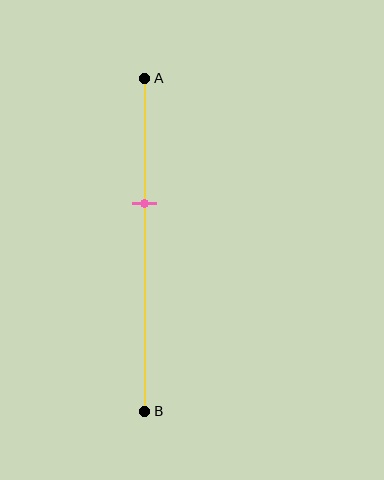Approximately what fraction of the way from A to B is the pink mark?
The pink mark is approximately 40% of the way from A to B.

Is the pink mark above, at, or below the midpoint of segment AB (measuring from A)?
The pink mark is above the midpoint of segment AB.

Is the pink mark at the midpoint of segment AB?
No, the mark is at about 40% from A, not at the 50% midpoint.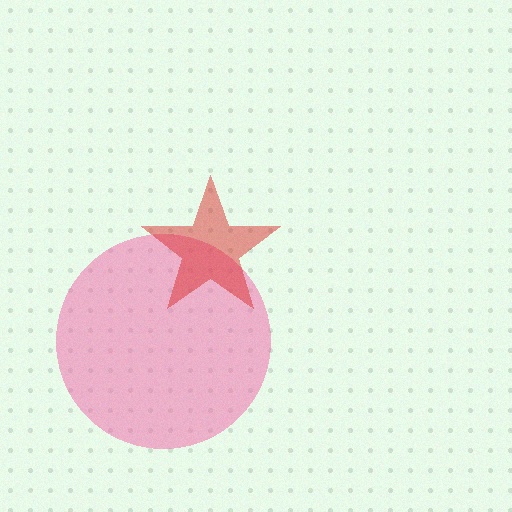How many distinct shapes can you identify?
There are 2 distinct shapes: a pink circle, a red star.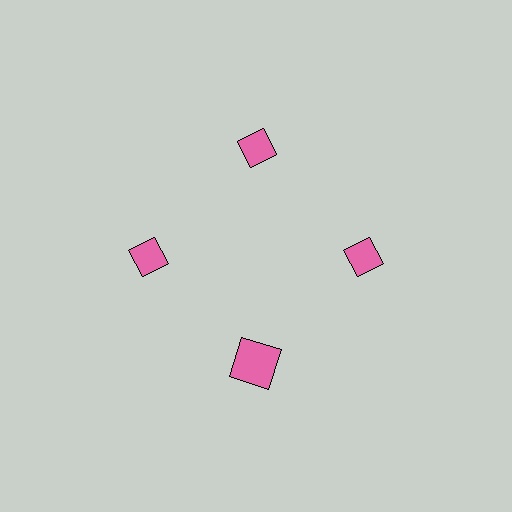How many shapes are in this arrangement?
There are 4 shapes arranged in a ring pattern.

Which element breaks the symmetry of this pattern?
The pink square at roughly the 6 o'clock position breaks the symmetry. All other shapes are pink diamonds.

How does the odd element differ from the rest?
It has a different shape: square instead of diamond.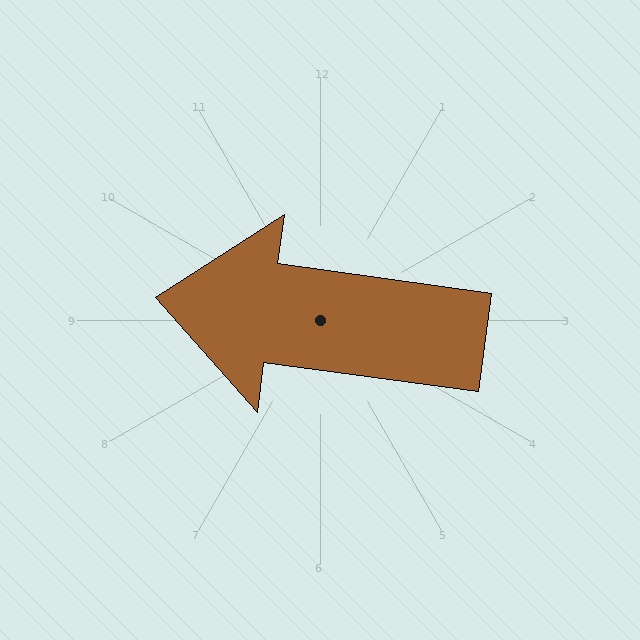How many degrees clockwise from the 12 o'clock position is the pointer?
Approximately 278 degrees.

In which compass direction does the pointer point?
West.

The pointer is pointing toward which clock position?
Roughly 9 o'clock.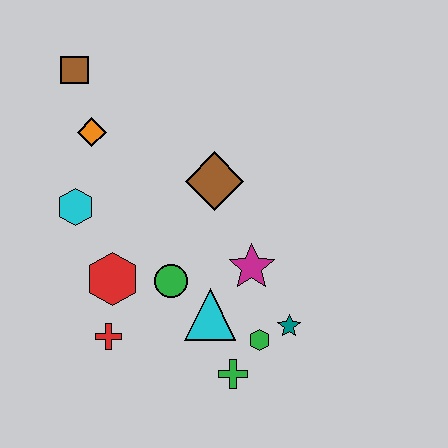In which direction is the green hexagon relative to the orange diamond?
The green hexagon is below the orange diamond.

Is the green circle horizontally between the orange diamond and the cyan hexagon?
No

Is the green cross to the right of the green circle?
Yes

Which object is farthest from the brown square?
The green cross is farthest from the brown square.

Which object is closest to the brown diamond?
The magenta star is closest to the brown diamond.